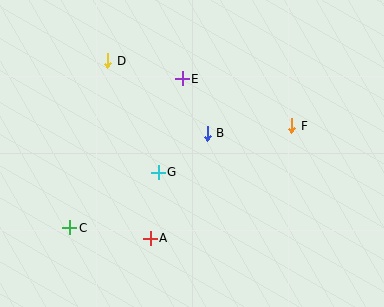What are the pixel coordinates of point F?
Point F is at (292, 126).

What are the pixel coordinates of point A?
Point A is at (150, 238).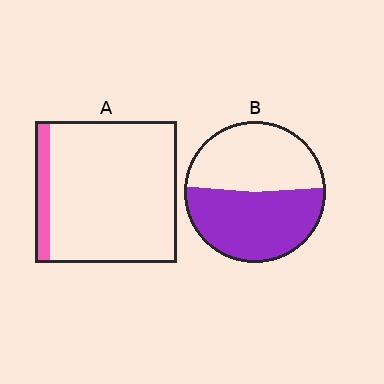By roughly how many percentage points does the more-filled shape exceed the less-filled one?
By roughly 40 percentage points (B over A).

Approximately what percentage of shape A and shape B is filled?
A is approximately 10% and B is approximately 50%.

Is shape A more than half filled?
No.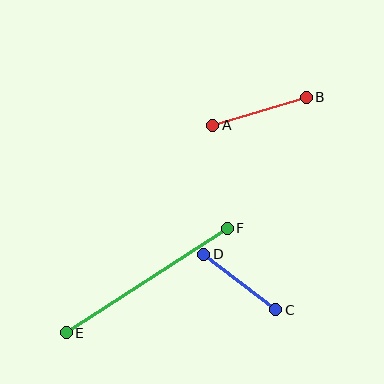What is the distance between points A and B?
The distance is approximately 98 pixels.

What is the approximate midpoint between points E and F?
The midpoint is at approximately (147, 281) pixels.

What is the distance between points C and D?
The distance is approximately 91 pixels.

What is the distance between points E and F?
The distance is approximately 192 pixels.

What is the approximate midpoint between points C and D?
The midpoint is at approximately (240, 282) pixels.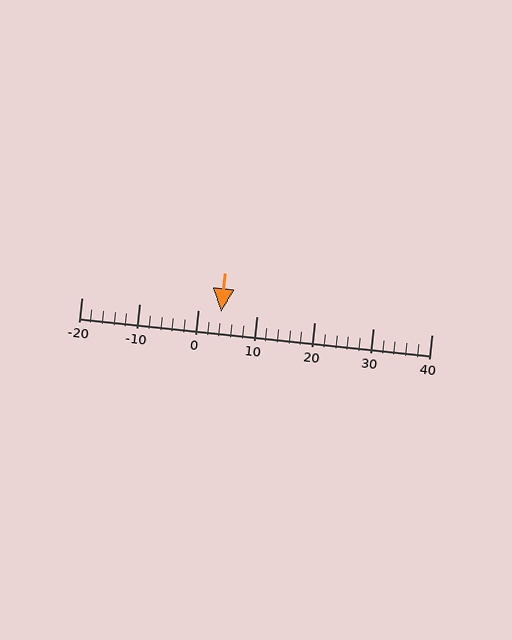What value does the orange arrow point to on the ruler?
The orange arrow points to approximately 4.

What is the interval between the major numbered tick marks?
The major tick marks are spaced 10 units apart.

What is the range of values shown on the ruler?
The ruler shows values from -20 to 40.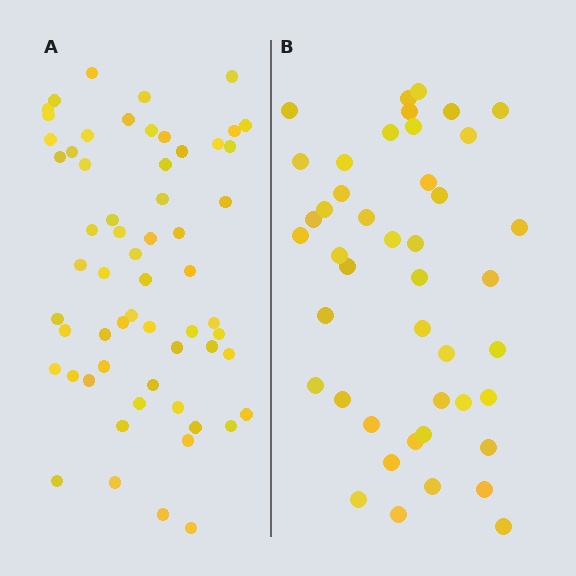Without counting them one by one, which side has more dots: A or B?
Region A (the left region) has more dots.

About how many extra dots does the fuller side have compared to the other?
Region A has approximately 15 more dots than region B.